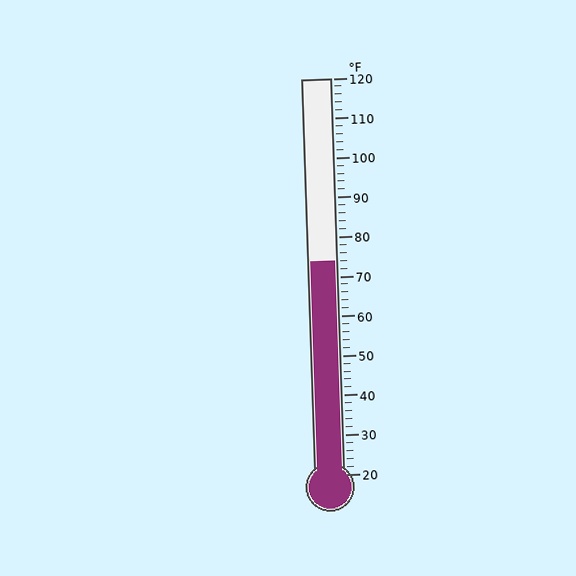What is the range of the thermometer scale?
The thermometer scale ranges from 20°F to 120°F.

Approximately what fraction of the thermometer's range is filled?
The thermometer is filled to approximately 55% of its range.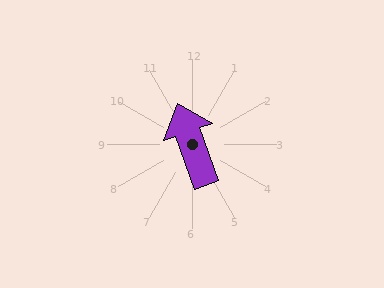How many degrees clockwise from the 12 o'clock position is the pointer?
Approximately 341 degrees.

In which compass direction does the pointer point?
North.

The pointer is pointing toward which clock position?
Roughly 11 o'clock.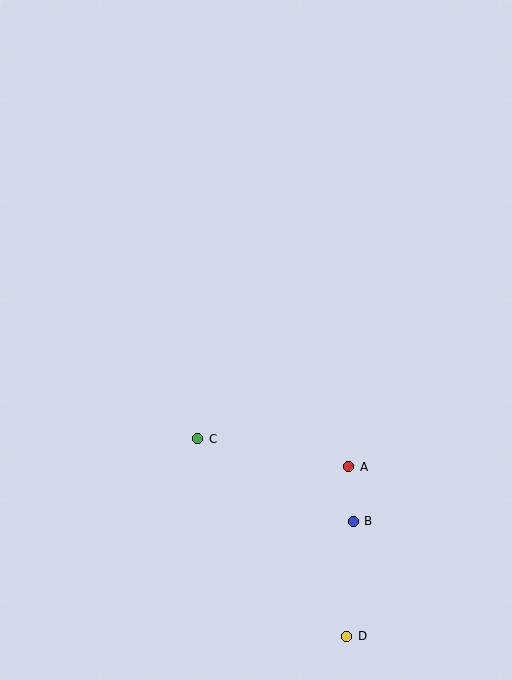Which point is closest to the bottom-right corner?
Point D is closest to the bottom-right corner.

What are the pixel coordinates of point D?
Point D is at (347, 636).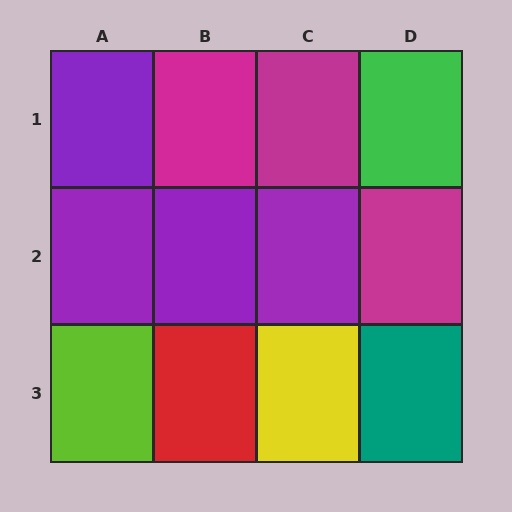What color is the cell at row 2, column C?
Purple.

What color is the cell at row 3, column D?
Teal.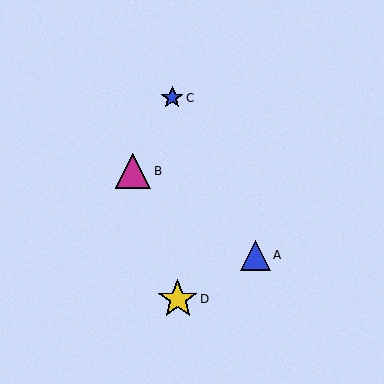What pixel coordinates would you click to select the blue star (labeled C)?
Click at (172, 98) to select the blue star C.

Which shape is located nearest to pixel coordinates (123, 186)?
The magenta triangle (labeled B) at (133, 171) is nearest to that location.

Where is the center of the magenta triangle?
The center of the magenta triangle is at (133, 171).